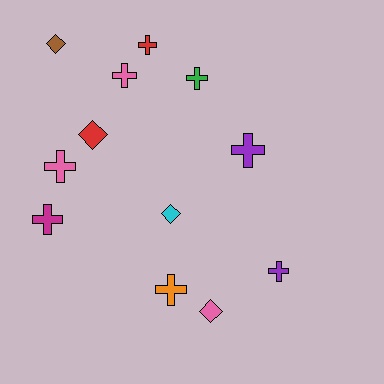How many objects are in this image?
There are 12 objects.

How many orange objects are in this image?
There is 1 orange object.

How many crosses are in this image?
There are 8 crosses.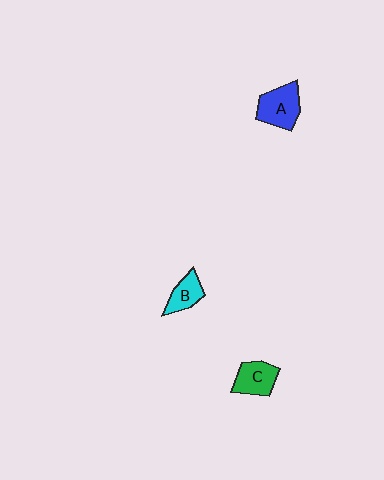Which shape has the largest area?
Shape A (blue).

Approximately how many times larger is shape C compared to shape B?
Approximately 1.2 times.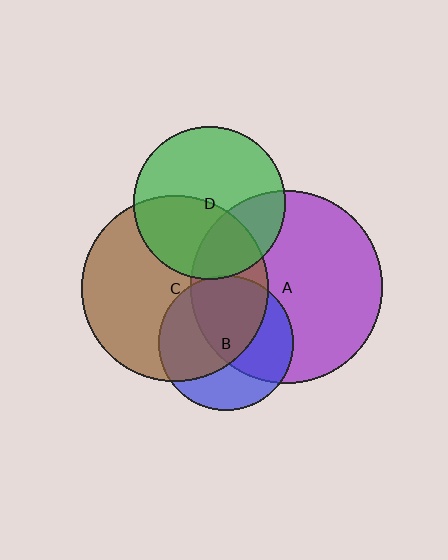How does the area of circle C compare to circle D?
Approximately 1.5 times.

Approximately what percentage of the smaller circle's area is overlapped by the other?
Approximately 30%.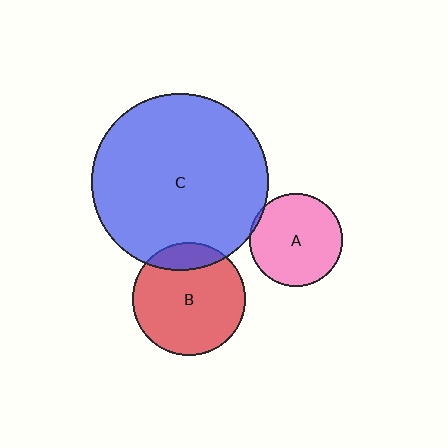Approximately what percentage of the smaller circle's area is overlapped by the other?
Approximately 5%.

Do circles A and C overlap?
Yes.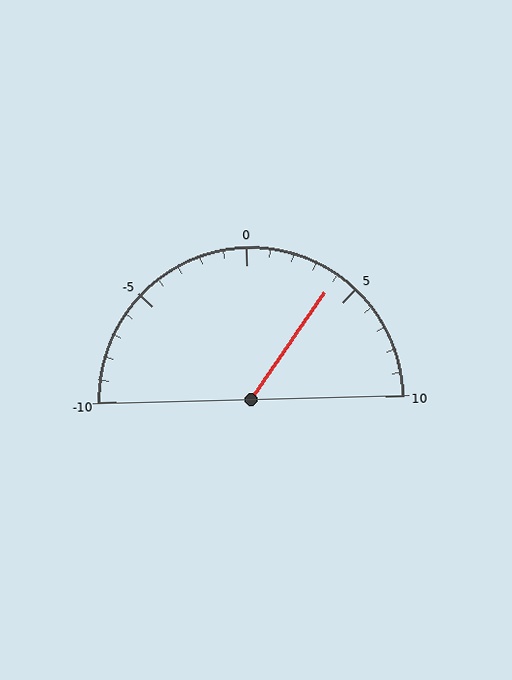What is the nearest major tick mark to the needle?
The nearest major tick mark is 5.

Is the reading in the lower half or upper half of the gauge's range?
The reading is in the upper half of the range (-10 to 10).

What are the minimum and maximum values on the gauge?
The gauge ranges from -10 to 10.